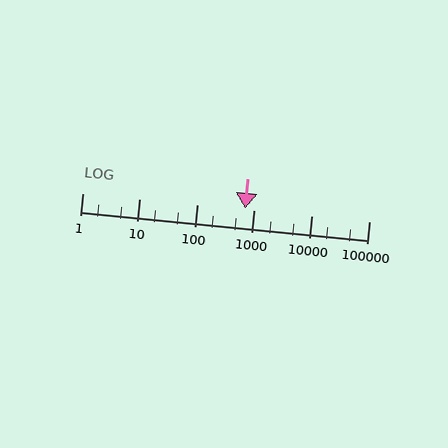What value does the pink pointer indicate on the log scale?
The pointer indicates approximately 690.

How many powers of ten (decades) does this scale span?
The scale spans 5 decades, from 1 to 100000.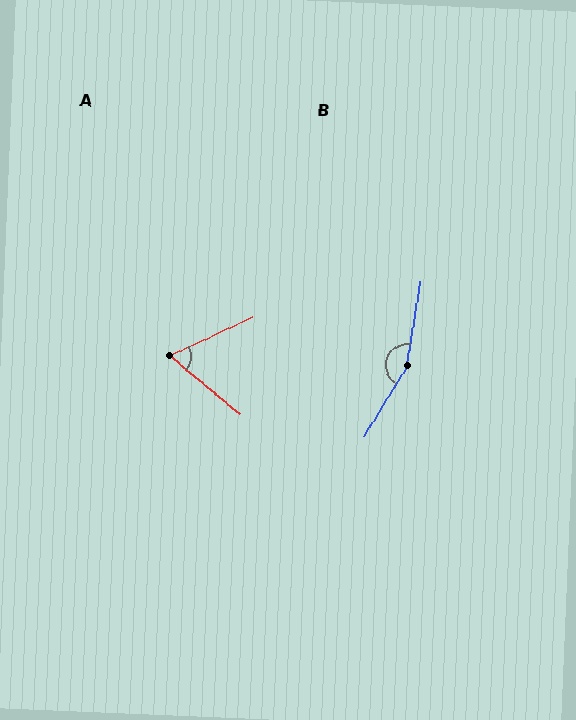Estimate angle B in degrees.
Approximately 158 degrees.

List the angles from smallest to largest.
A (64°), B (158°).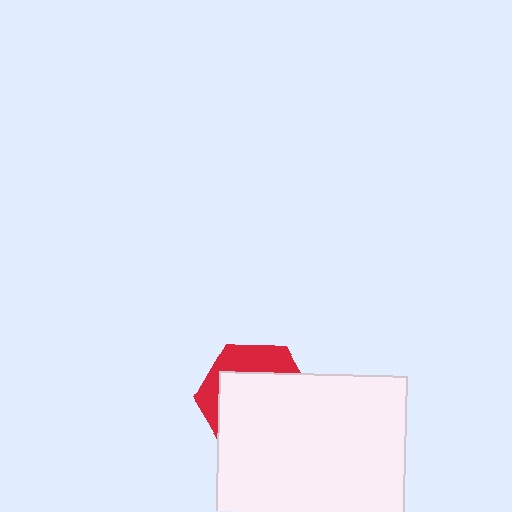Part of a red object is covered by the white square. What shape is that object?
It is a hexagon.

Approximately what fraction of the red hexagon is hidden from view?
Roughly 70% of the red hexagon is hidden behind the white square.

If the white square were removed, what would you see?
You would see the complete red hexagon.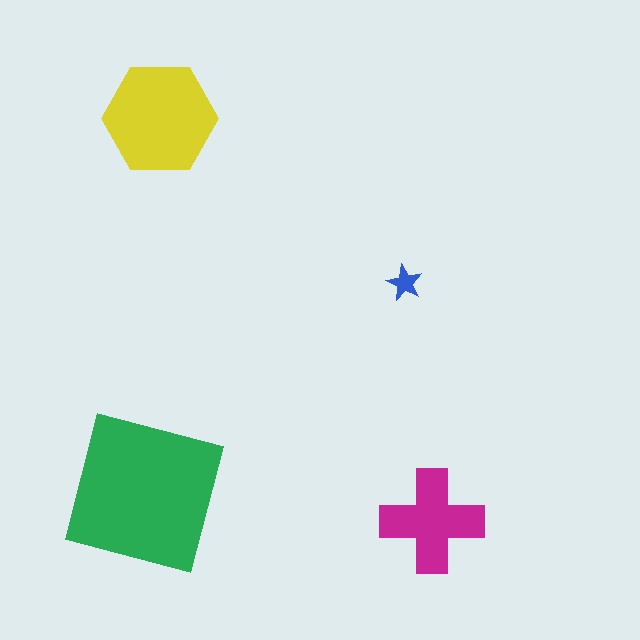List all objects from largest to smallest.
The green square, the yellow hexagon, the magenta cross, the blue star.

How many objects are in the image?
There are 4 objects in the image.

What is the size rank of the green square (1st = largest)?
1st.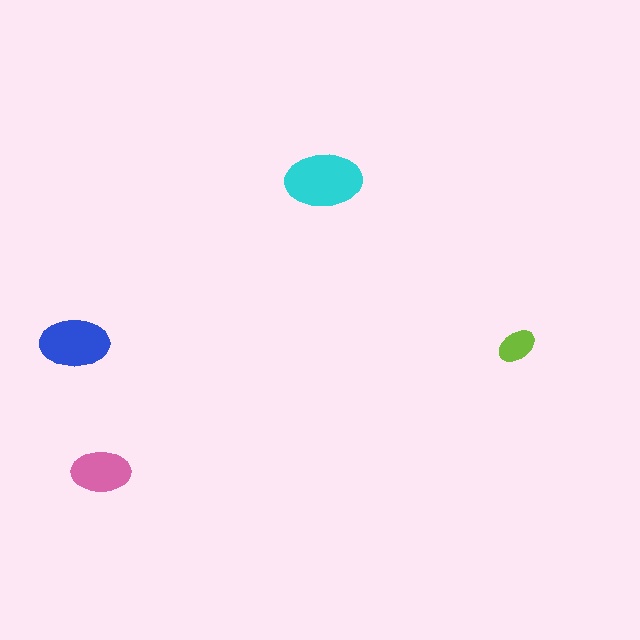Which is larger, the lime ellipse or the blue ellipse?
The blue one.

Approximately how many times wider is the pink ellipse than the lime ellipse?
About 1.5 times wider.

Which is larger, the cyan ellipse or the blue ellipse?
The cyan one.